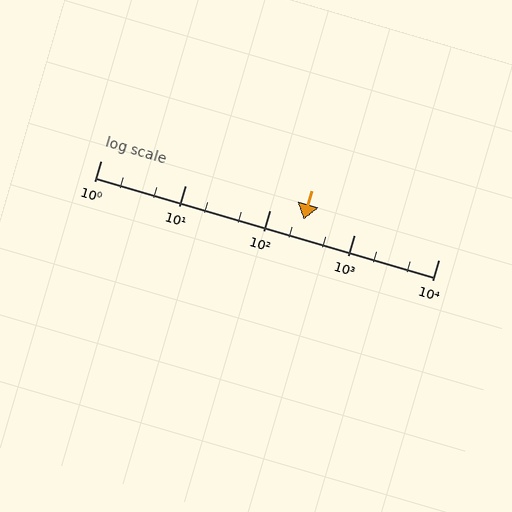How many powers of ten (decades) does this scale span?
The scale spans 4 decades, from 1 to 10000.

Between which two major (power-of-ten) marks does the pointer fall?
The pointer is between 100 and 1000.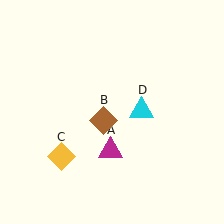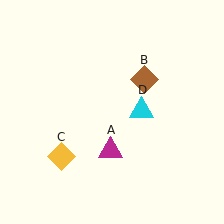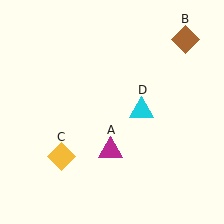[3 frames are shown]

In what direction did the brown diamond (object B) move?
The brown diamond (object B) moved up and to the right.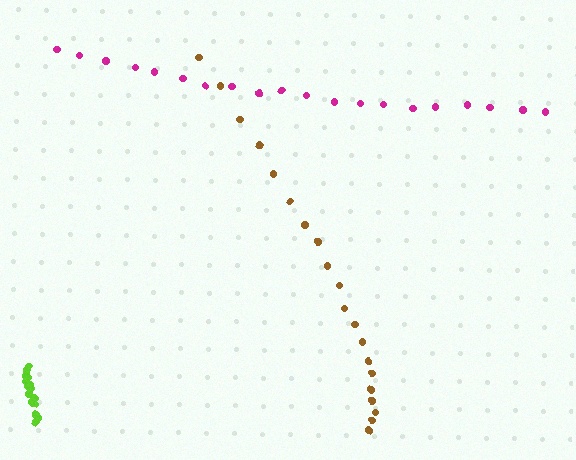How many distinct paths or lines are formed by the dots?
There are 3 distinct paths.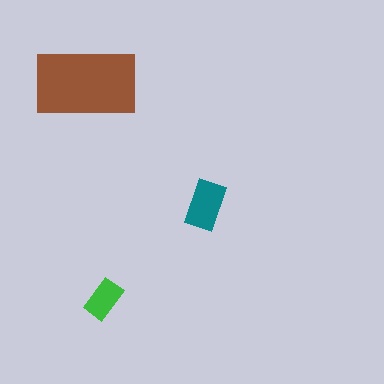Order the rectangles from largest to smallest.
the brown one, the teal one, the green one.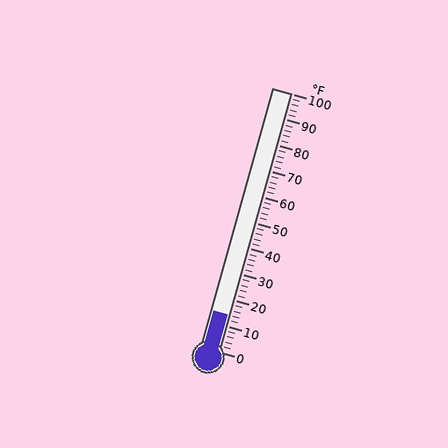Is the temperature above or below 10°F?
The temperature is above 10°F.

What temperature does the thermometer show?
The thermometer shows approximately 14°F.